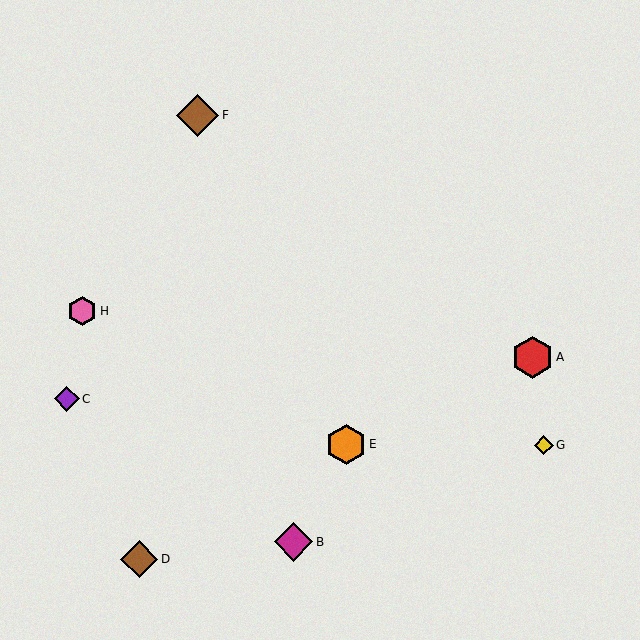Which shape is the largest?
The red hexagon (labeled A) is the largest.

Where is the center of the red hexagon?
The center of the red hexagon is at (532, 357).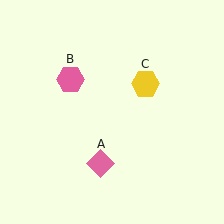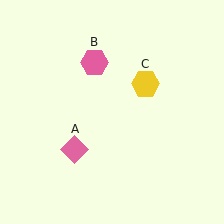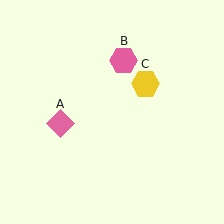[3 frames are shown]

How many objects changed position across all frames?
2 objects changed position: pink diamond (object A), pink hexagon (object B).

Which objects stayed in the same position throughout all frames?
Yellow hexagon (object C) remained stationary.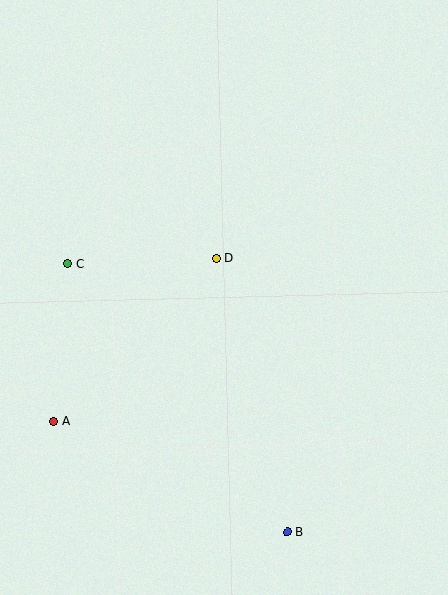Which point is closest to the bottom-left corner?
Point A is closest to the bottom-left corner.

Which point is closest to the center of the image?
Point D at (216, 259) is closest to the center.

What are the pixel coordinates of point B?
Point B is at (287, 532).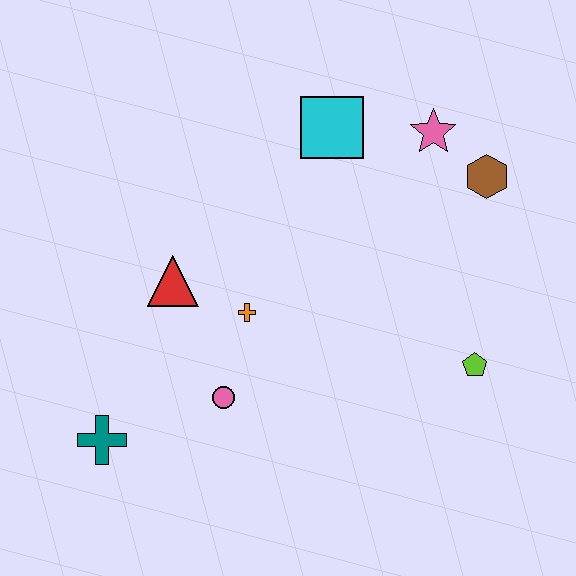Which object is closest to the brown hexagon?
The pink star is closest to the brown hexagon.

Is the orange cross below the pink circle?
No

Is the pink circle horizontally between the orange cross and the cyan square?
No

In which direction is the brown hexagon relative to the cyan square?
The brown hexagon is to the right of the cyan square.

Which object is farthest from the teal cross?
The brown hexagon is farthest from the teal cross.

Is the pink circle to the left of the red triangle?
No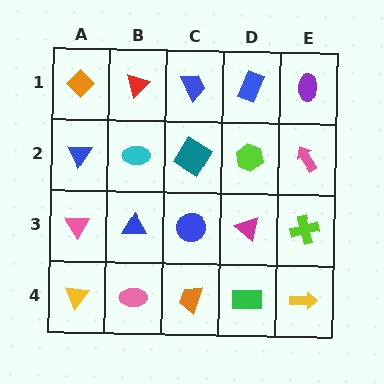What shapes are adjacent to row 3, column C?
A teal diamond (row 2, column C), an orange trapezoid (row 4, column C), a blue triangle (row 3, column B), a magenta triangle (row 3, column D).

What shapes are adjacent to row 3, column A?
A blue triangle (row 2, column A), a yellow triangle (row 4, column A), a blue triangle (row 3, column B).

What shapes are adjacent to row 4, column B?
A blue triangle (row 3, column B), a yellow triangle (row 4, column A), an orange trapezoid (row 4, column C).